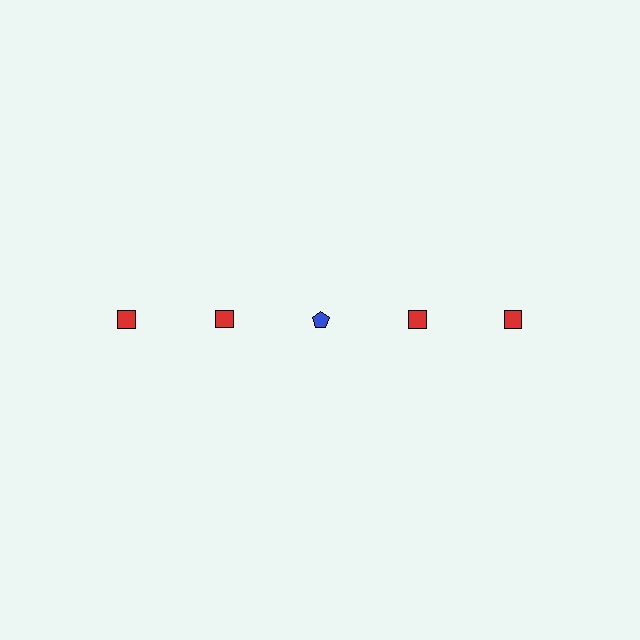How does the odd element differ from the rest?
It differs in both color (blue instead of red) and shape (pentagon instead of square).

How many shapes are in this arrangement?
There are 5 shapes arranged in a grid pattern.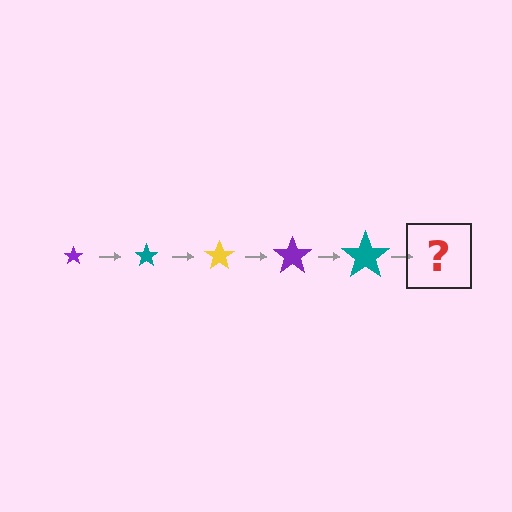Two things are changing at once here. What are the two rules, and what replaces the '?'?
The two rules are that the star grows larger each step and the color cycles through purple, teal, and yellow. The '?' should be a yellow star, larger than the previous one.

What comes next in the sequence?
The next element should be a yellow star, larger than the previous one.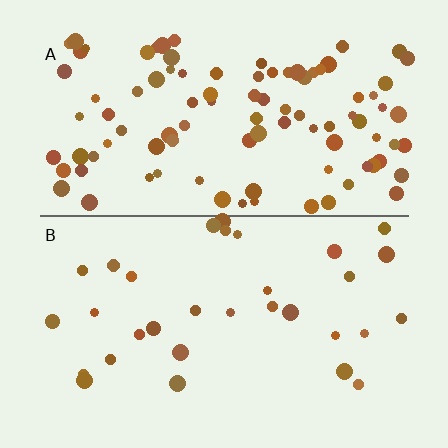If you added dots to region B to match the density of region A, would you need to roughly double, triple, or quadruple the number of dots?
Approximately triple.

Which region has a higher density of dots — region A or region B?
A (the top).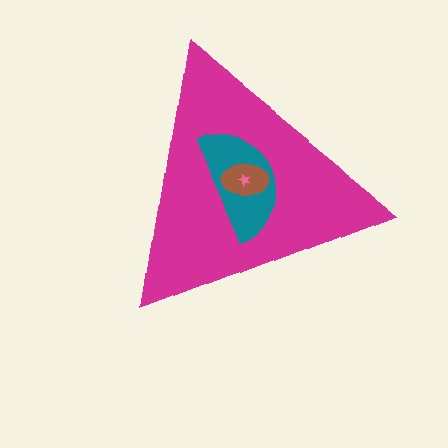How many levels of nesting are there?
4.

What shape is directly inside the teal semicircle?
The brown ellipse.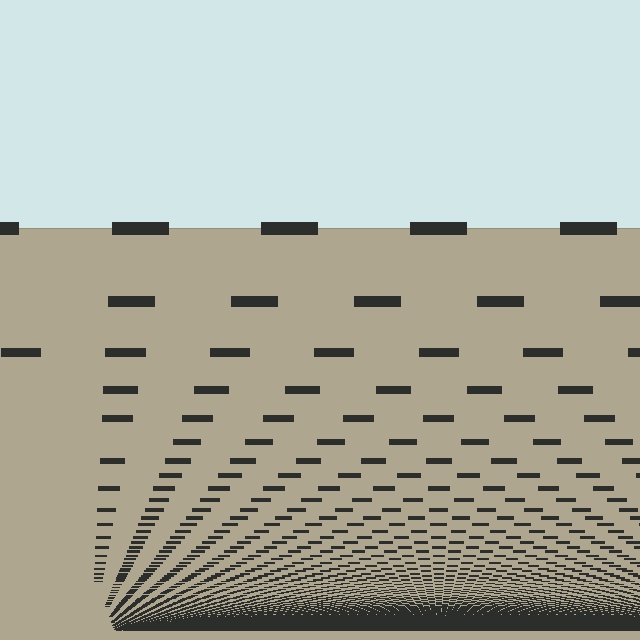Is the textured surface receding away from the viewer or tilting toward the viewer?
The surface appears to tilt toward the viewer. Texture elements get larger and sparser toward the top.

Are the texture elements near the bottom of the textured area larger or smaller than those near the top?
Smaller. The gradient is inverted — elements near the bottom are smaller and denser.